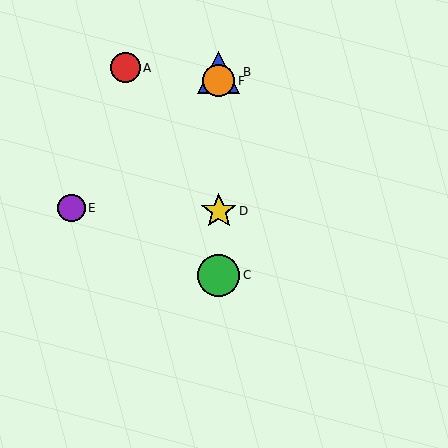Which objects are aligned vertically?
Objects B, C, D, F are aligned vertically.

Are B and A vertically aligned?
No, B is at x≈219 and A is at x≈125.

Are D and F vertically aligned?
Yes, both are at x≈219.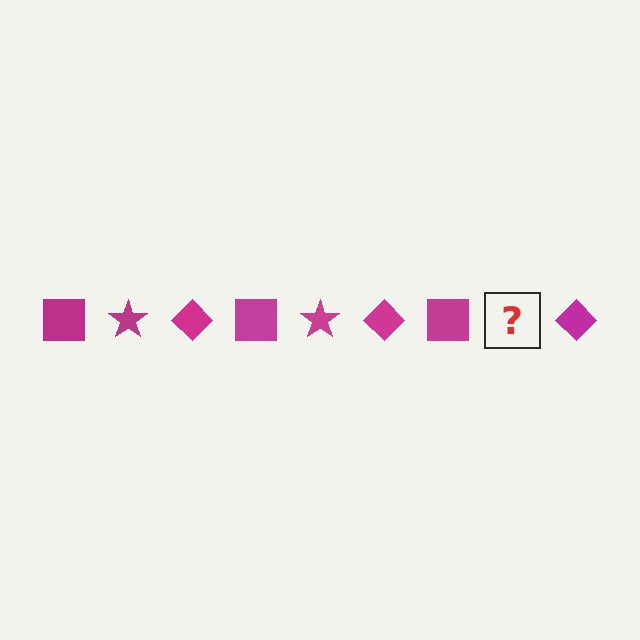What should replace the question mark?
The question mark should be replaced with a magenta star.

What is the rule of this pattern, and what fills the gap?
The rule is that the pattern cycles through square, star, diamond shapes in magenta. The gap should be filled with a magenta star.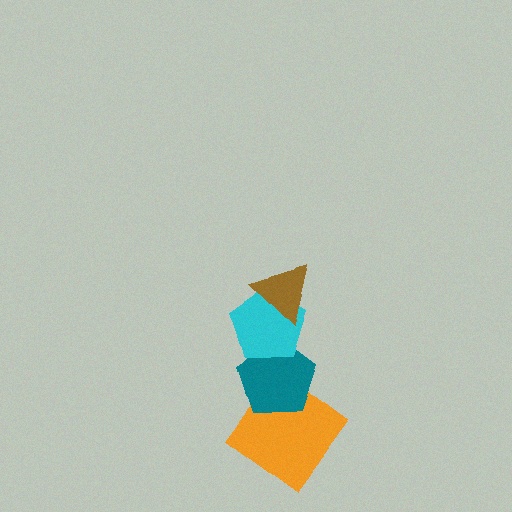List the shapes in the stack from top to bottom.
From top to bottom: the brown triangle, the cyan pentagon, the teal pentagon, the orange diamond.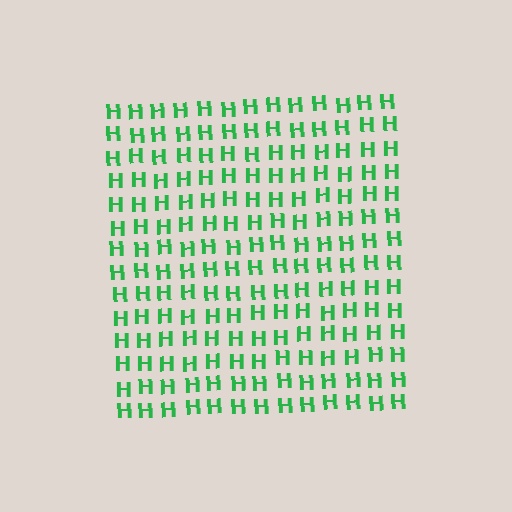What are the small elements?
The small elements are letter H's.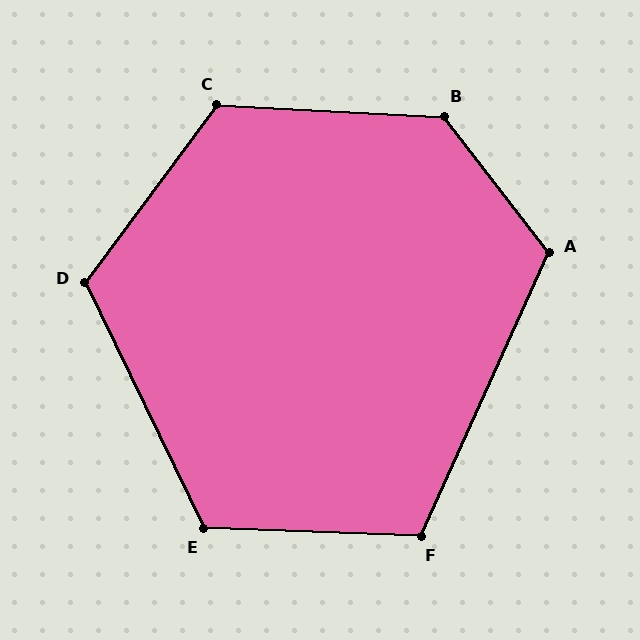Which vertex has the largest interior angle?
B, at approximately 130 degrees.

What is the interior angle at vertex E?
Approximately 118 degrees (obtuse).